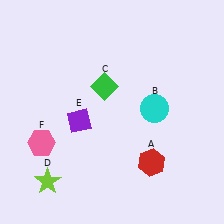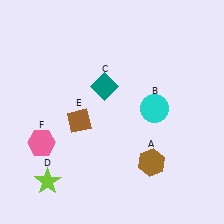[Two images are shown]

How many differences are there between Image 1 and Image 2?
There are 3 differences between the two images.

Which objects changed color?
A changed from red to brown. C changed from green to teal. E changed from purple to brown.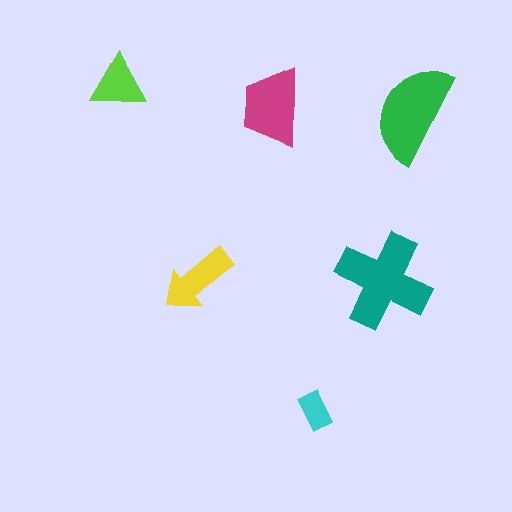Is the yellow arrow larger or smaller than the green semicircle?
Smaller.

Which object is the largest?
The teal cross.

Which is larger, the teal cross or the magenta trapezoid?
The teal cross.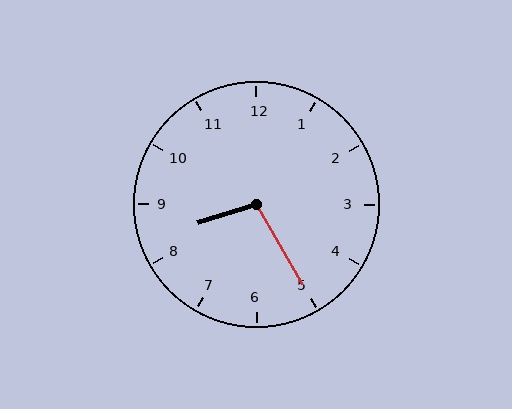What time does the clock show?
8:25.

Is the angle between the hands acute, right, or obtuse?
It is obtuse.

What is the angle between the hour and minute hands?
Approximately 102 degrees.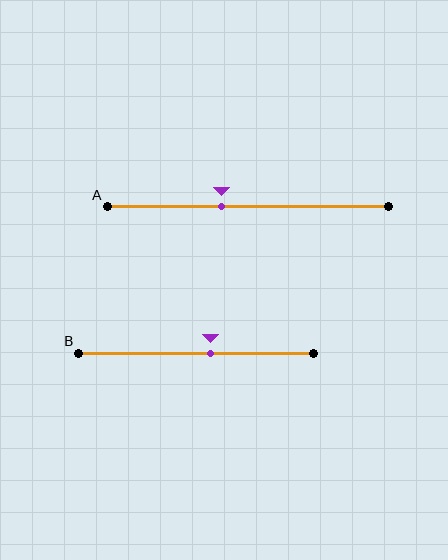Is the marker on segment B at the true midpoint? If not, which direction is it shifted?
No, the marker on segment B is shifted to the right by about 6% of the segment length.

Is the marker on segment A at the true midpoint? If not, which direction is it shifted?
No, the marker on segment A is shifted to the left by about 9% of the segment length.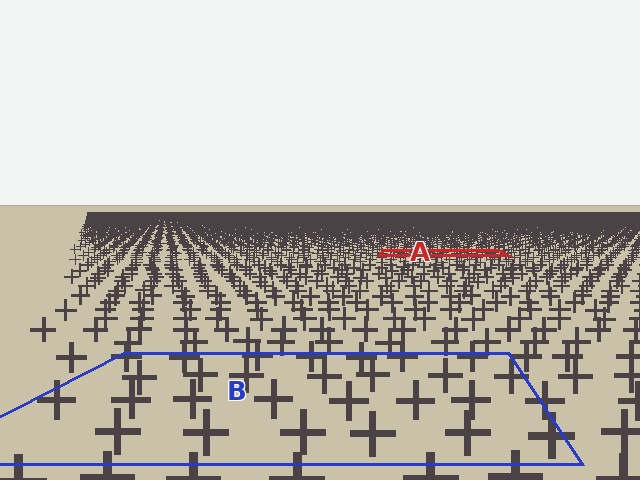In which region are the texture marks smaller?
The texture marks are smaller in region A, because it is farther away.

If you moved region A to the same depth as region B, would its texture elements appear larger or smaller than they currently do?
They would appear larger. At a closer depth, the same texture elements are projected at a bigger on-screen size.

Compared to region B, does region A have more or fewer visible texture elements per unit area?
Region A has more texture elements per unit area — they are packed more densely because it is farther away.